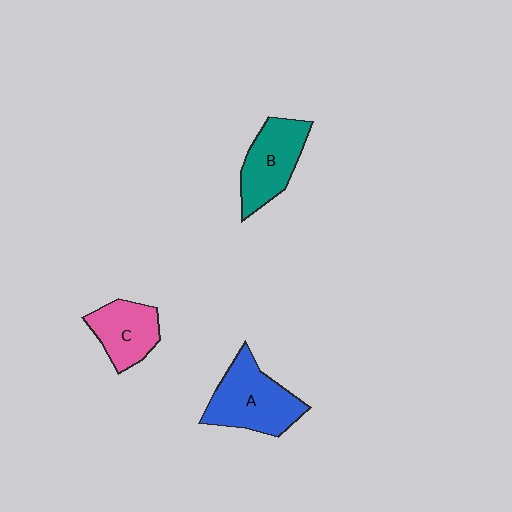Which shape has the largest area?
Shape A (blue).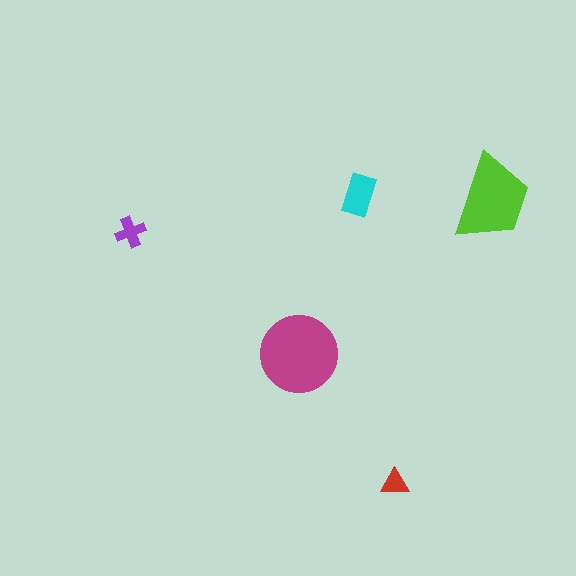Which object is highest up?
The cyan rectangle is topmost.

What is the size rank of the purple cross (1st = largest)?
4th.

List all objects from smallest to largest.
The red triangle, the purple cross, the cyan rectangle, the lime trapezoid, the magenta circle.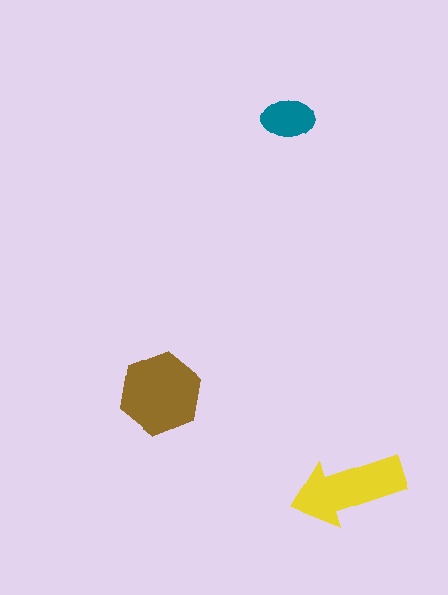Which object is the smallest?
The teal ellipse.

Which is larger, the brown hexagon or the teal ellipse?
The brown hexagon.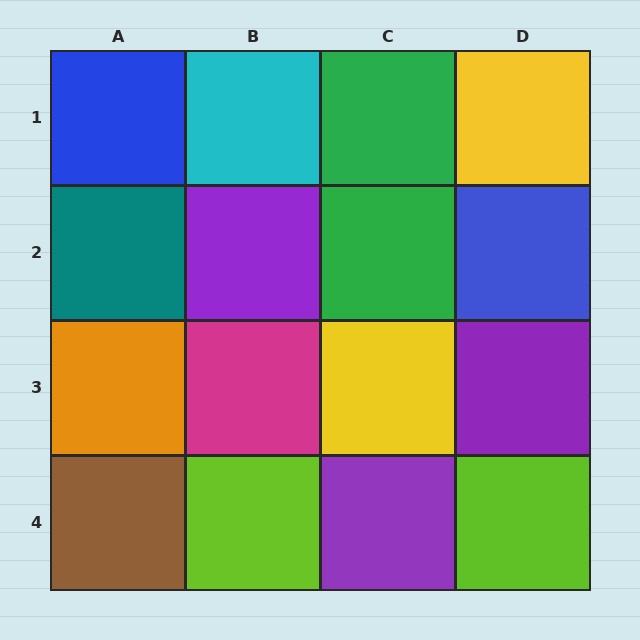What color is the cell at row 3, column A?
Orange.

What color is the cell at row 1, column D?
Yellow.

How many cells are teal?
1 cell is teal.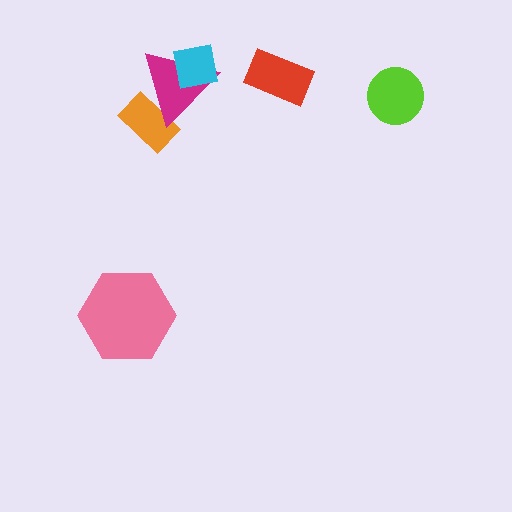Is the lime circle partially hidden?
No, no other shape covers it.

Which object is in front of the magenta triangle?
The cyan square is in front of the magenta triangle.